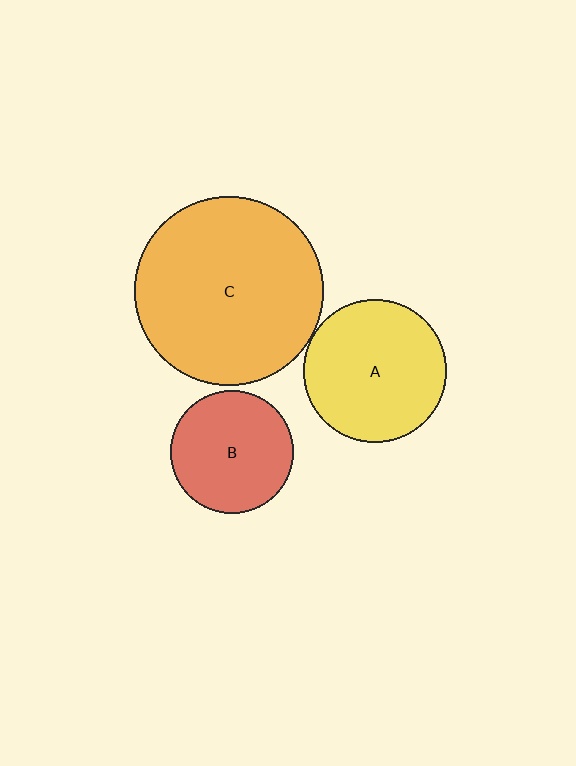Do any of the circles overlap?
No, none of the circles overlap.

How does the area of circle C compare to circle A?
Approximately 1.8 times.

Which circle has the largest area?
Circle C (orange).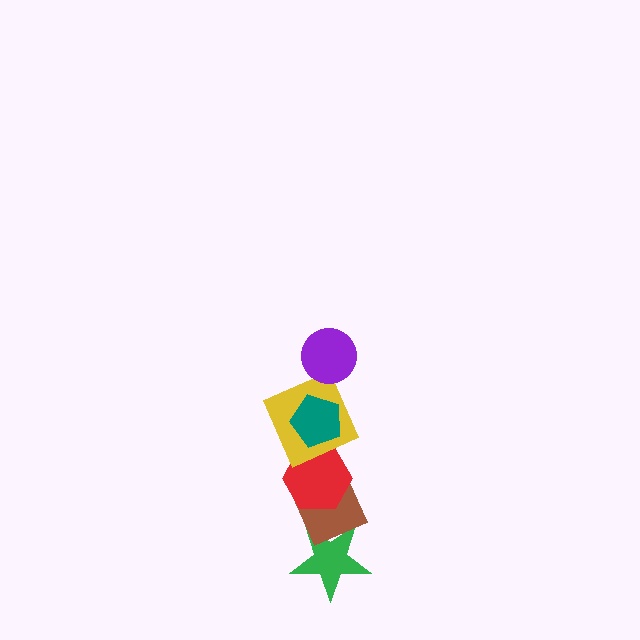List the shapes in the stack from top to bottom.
From top to bottom: the purple circle, the teal pentagon, the yellow square, the red hexagon, the brown diamond, the green star.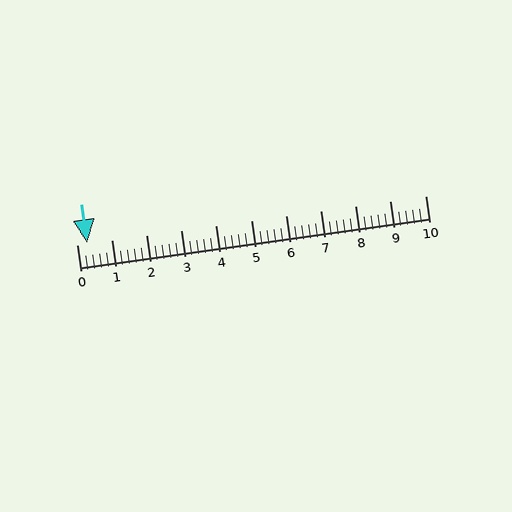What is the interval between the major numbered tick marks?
The major tick marks are spaced 1 units apart.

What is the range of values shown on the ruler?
The ruler shows values from 0 to 10.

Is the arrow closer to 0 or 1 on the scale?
The arrow is closer to 0.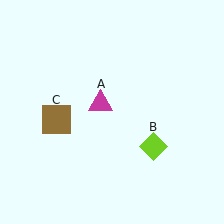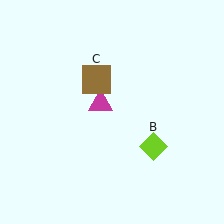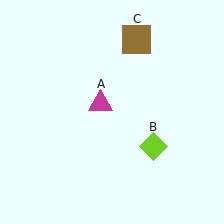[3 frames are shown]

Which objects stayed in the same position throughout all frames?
Magenta triangle (object A) and lime diamond (object B) remained stationary.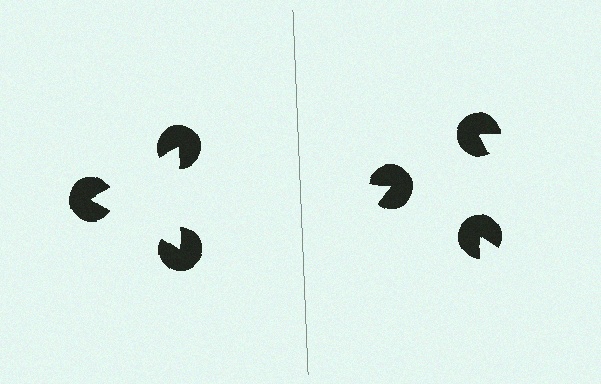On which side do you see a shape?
An illusory triangle appears on the left side. On the right side the wedge cuts are rotated, so no coherent shape forms.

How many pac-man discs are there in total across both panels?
6 — 3 on each side.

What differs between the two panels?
The pac-man discs are positioned identically on both sides; only the wedge orientations differ. On the left they align to a triangle; on the right they are misaligned.